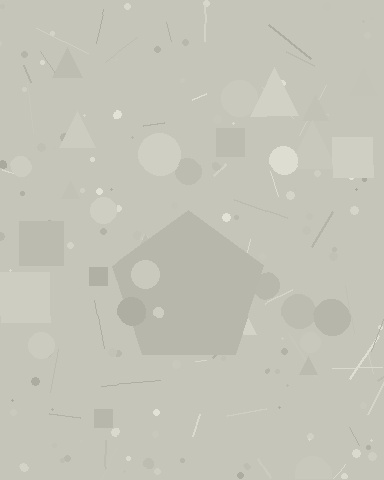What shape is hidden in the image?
A pentagon is hidden in the image.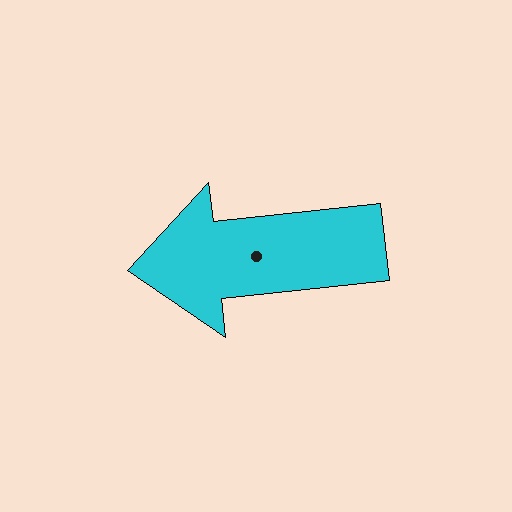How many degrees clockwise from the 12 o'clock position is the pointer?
Approximately 264 degrees.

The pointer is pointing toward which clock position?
Roughly 9 o'clock.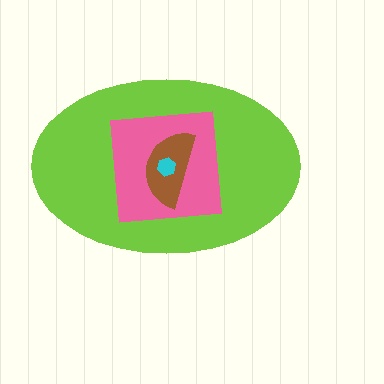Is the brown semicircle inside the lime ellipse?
Yes.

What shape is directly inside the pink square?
The brown semicircle.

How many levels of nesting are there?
4.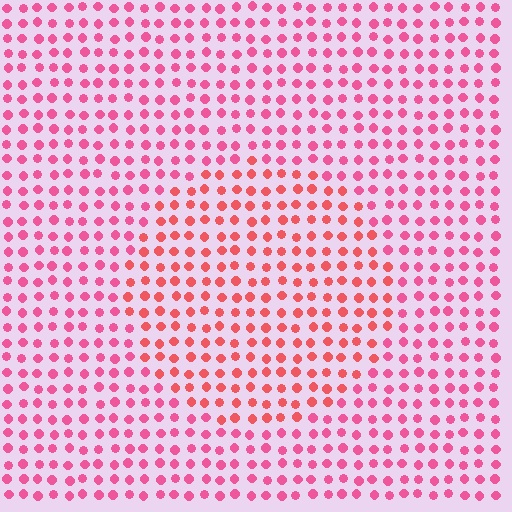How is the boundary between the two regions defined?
The boundary is defined purely by a slight shift in hue (about 23 degrees). Spacing, size, and orientation are identical on both sides.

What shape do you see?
I see a circle.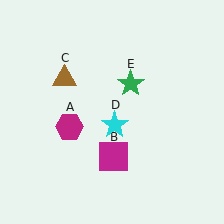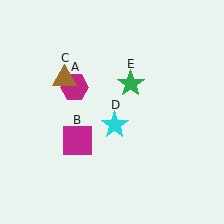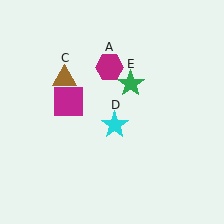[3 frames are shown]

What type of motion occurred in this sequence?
The magenta hexagon (object A), magenta square (object B) rotated clockwise around the center of the scene.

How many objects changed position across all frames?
2 objects changed position: magenta hexagon (object A), magenta square (object B).